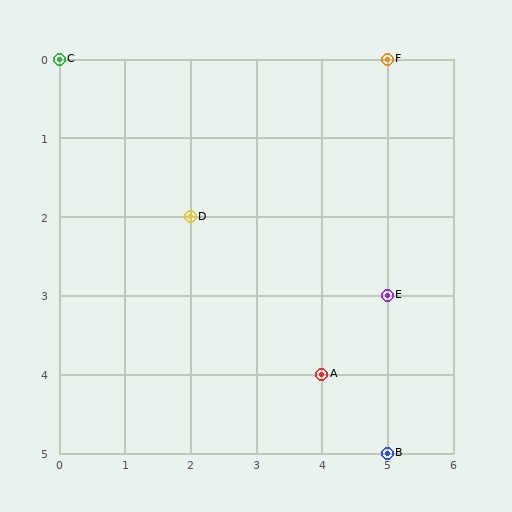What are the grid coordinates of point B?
Point B is at grid coordinates (5, 5).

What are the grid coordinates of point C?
Point C is at grid coordinates (0, 0).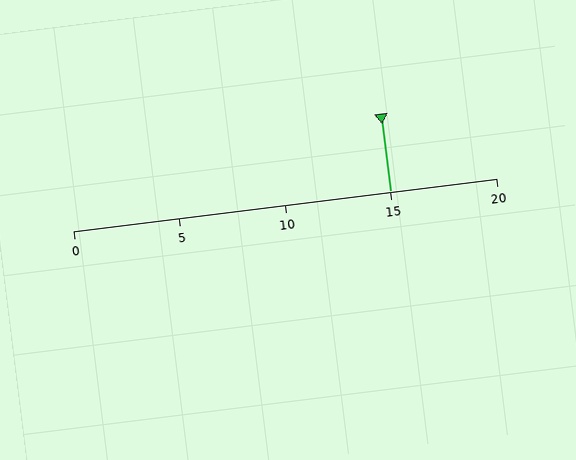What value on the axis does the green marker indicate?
The marker indicates approximately 15.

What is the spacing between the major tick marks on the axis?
The major ticks are spaced 5 apart.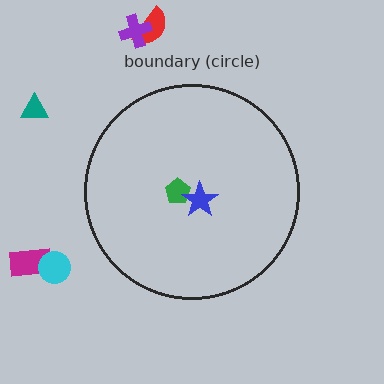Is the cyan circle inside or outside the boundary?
Outside.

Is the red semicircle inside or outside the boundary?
Outside.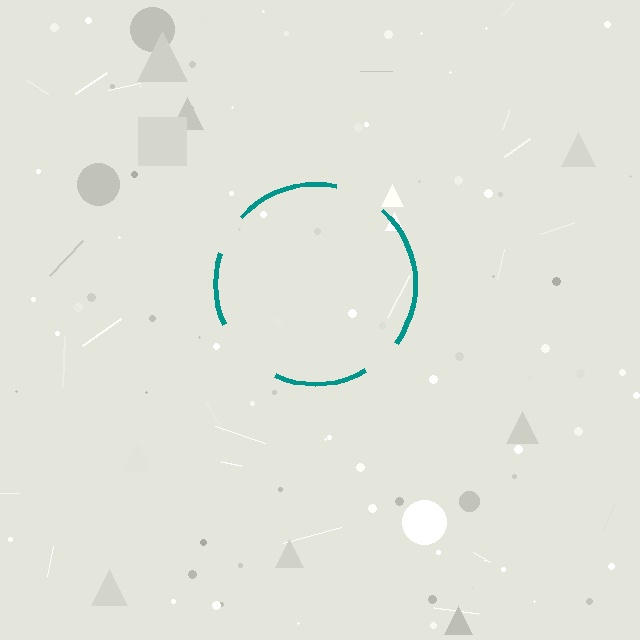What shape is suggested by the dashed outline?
The dashed outline suggests a circle.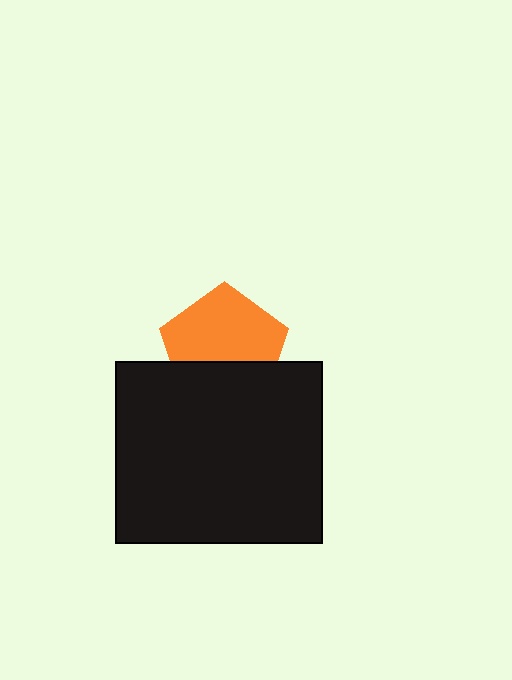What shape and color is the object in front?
The object in front is a black rectangle.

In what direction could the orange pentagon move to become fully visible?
The orange pentagon could move up. That would shift it out from behind the black rectangle entirely.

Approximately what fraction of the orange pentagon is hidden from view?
Roughly 37% of the orange pentagon is hidden behind the black rectangle.